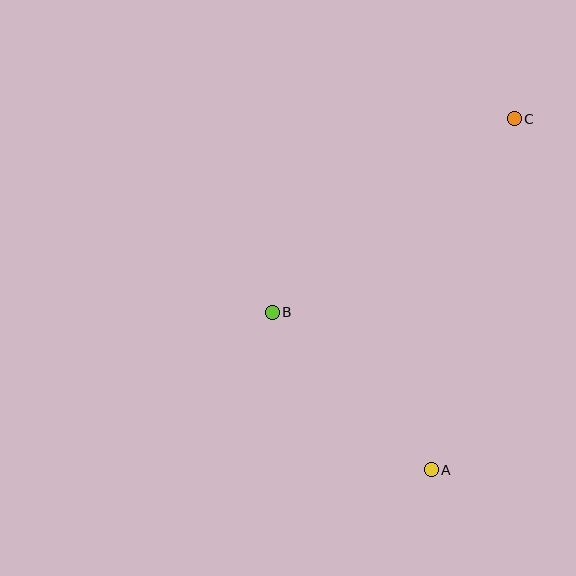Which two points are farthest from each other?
Points A and C are farthest from each other.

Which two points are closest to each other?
Points A and B are closest to each other.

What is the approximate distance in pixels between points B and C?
The distance between B and C is approximately 310 pixels.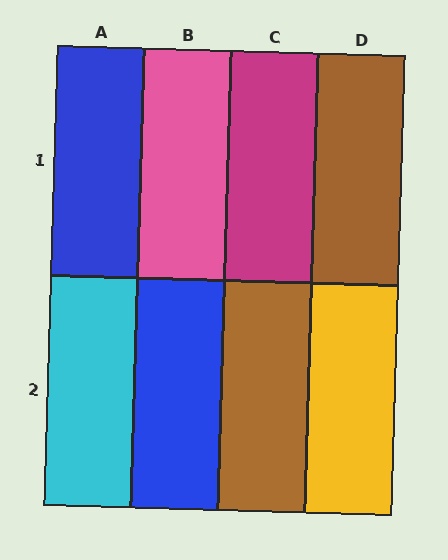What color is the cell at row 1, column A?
Blue.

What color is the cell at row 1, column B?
Pink.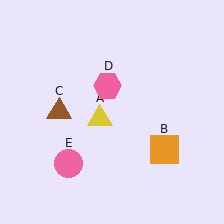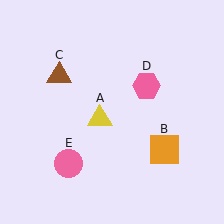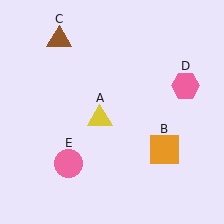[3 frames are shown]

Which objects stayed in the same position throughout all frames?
Yellow triangle (object A) and orange square (object B) and pink circle (object E) remained stationary.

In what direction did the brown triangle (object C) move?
The brown triangle (object C) moved up.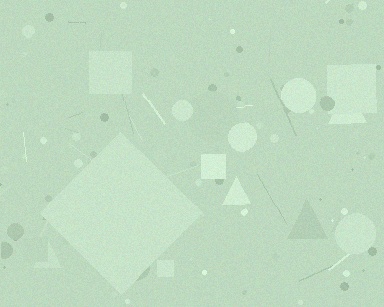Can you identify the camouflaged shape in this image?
The camouflaged shape is a diamond.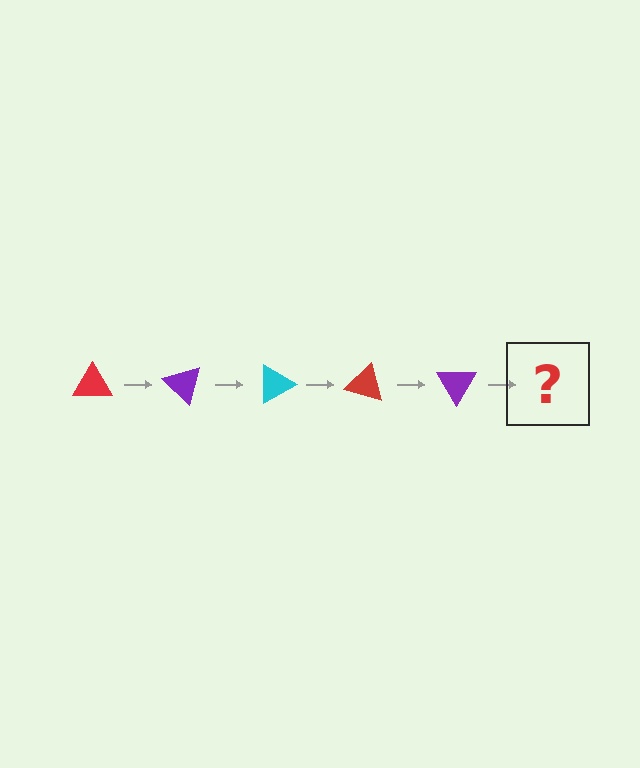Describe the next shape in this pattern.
It should be a cyan triangle, rotated 225 degrees from the start.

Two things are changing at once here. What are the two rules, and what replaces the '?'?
The two rules are that it rotates 45 degrees each step and the color cycles through red, purple, and cyan. The '?' should be a cyan triangle, rotated 225 degrees from the start.